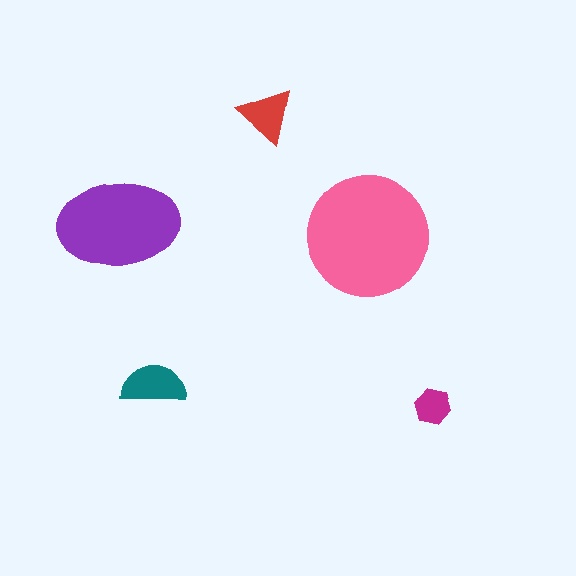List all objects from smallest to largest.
The magenta hexagon, the red triangle, the teal semicircle, the purple ellipse, the pink circle.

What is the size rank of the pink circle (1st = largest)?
1st.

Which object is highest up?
The red triangle is topmost.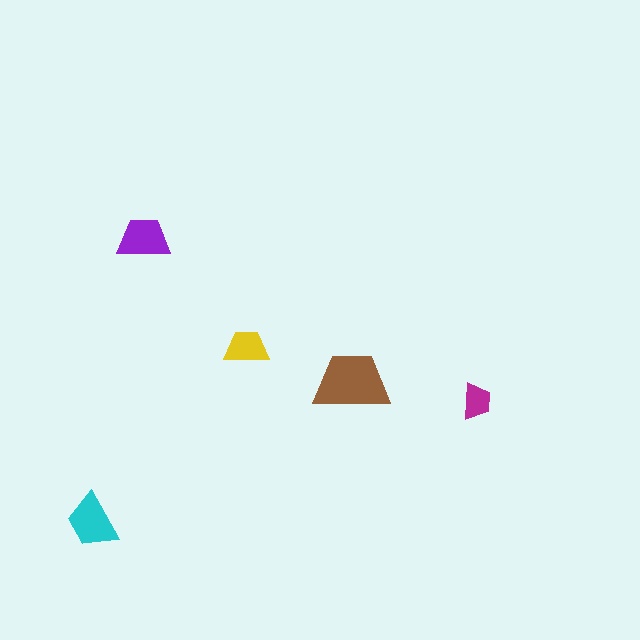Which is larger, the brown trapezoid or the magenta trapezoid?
The brown one.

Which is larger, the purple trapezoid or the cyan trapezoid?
The cyan one.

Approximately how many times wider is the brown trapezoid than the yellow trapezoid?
About 1.5 times wider.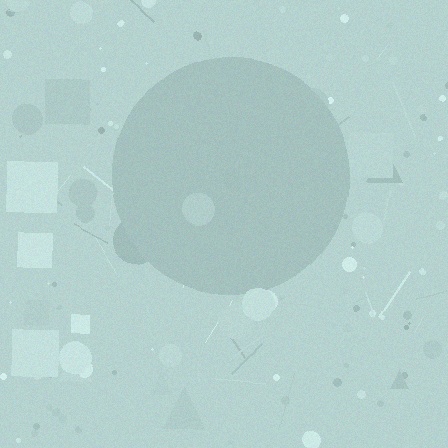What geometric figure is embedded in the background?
A circle is embedded in the background.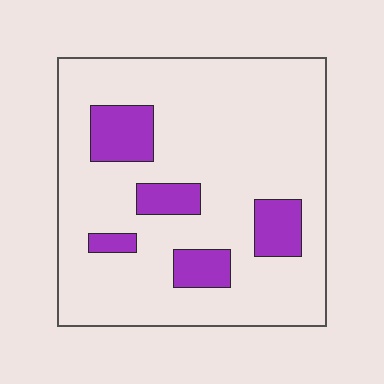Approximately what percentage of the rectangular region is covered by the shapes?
Approximately 15%.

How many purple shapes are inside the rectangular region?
5.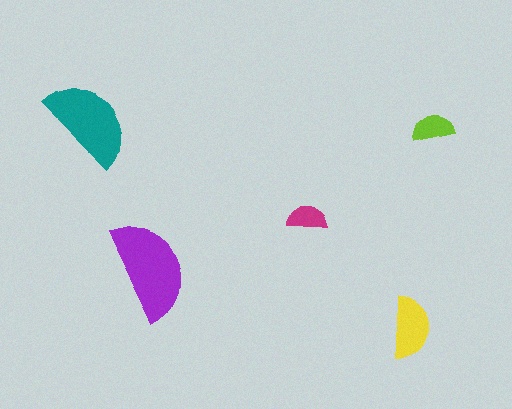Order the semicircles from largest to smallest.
the purple one, the teal one, the yellow one, the lime one, the magenta one.